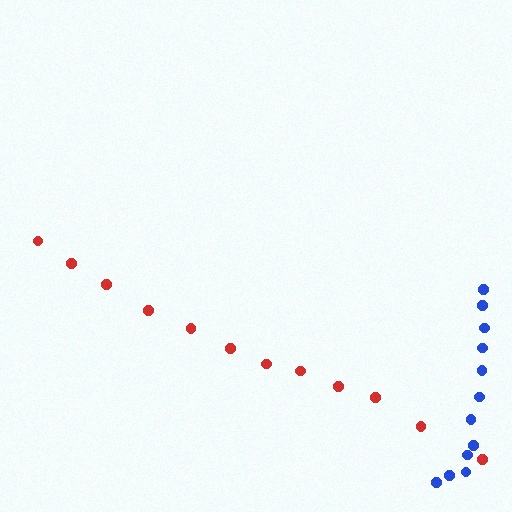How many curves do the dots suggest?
There are 2 distinct paths.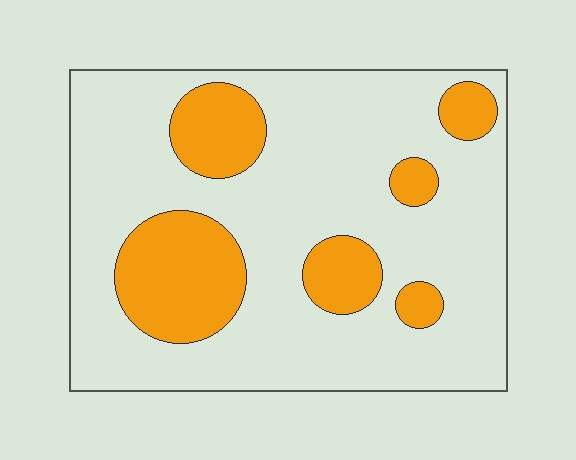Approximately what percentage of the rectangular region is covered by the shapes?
Approximately 25%.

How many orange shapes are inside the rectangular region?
6.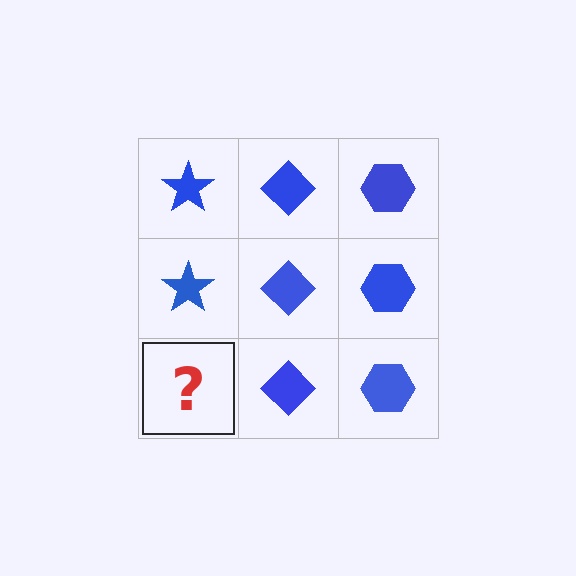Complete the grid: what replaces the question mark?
The question mark should be replaced with a blue star.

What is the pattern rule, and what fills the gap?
The rule is that each column has a consistent shape. The gap should be filled with a blue star.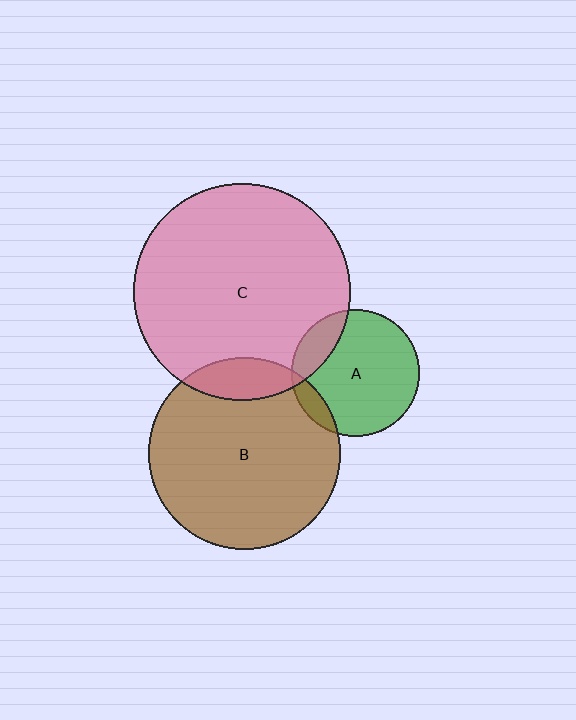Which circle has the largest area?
Circle C (pink).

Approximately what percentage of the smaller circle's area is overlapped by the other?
Approximately 15%.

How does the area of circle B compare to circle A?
Approximately 2.3 times.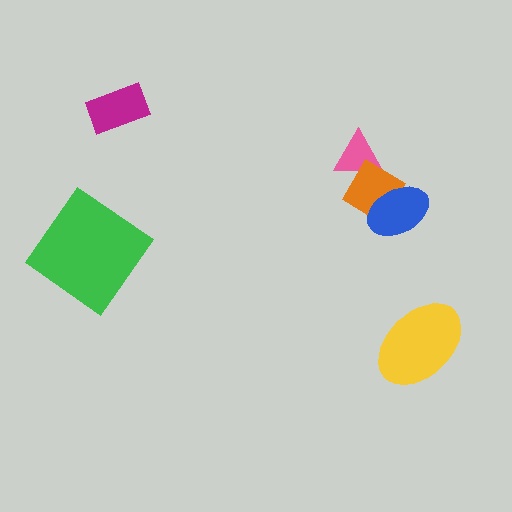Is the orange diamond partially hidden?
Yes, it is partially covered by another shape.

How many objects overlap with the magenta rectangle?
0 objects overlap with the magenta rectangle.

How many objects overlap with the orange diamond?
2 objects overlap with the orange diamond.